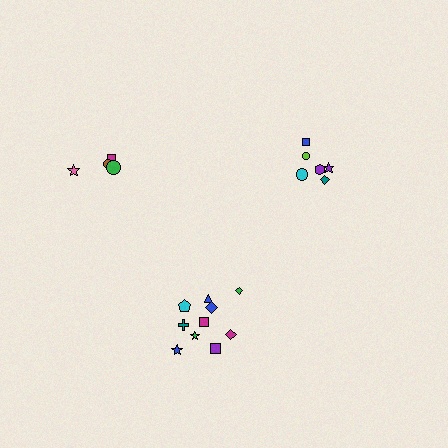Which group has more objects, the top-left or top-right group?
The top-right group.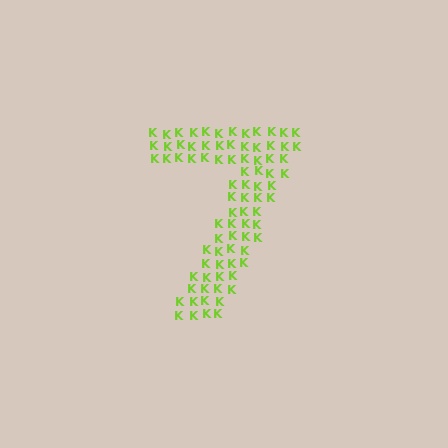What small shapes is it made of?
It is made of small letter K's.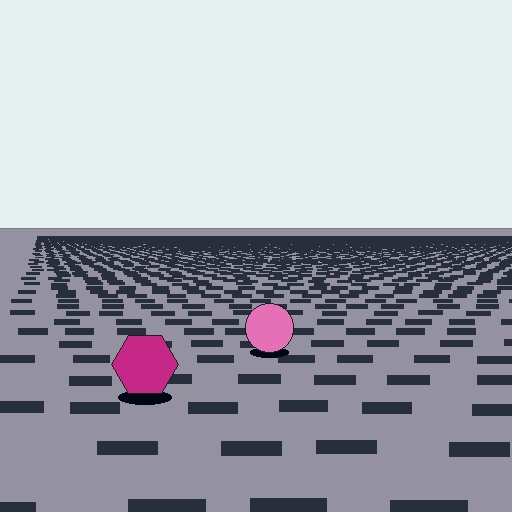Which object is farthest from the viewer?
The pink circle is farthest from the viewer. It appears smaller and the ground texture around it is denser.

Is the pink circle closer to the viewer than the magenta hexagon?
No. The magenta hexagon is closer — you can tell from the texture gradient: the ground texture is coarser near it.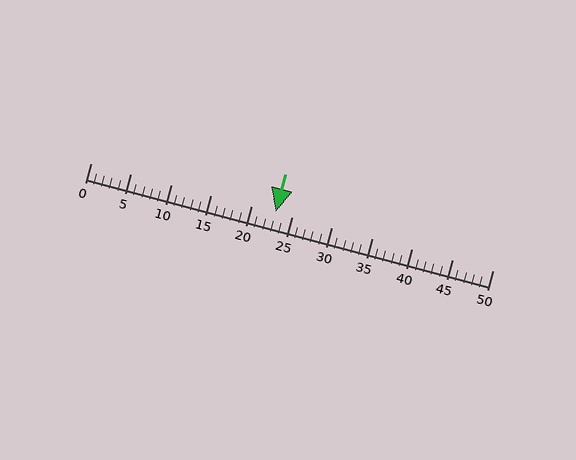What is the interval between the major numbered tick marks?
The major tick marks are spaced 5 units apart.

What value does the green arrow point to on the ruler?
The green arrow points to approximately 23.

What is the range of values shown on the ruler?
The ruler shows values from 0 to 50.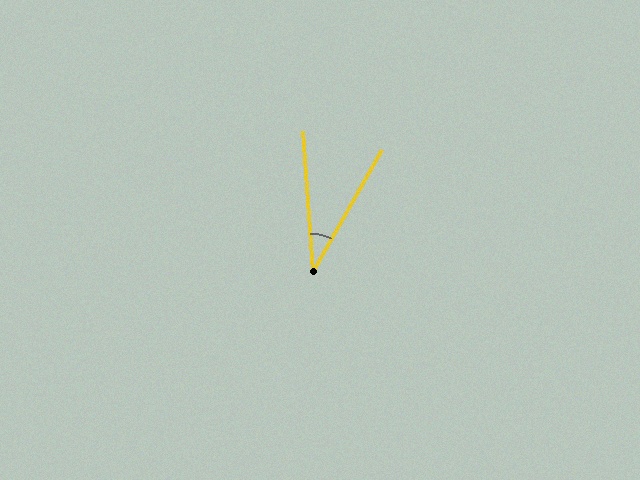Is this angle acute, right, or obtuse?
It is acute.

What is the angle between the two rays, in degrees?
Approximately 34 degrees.